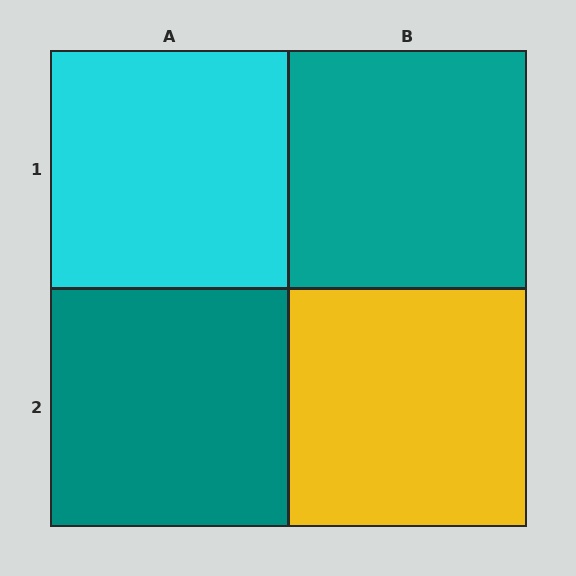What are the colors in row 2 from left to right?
Teal, yellow.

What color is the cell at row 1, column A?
Cyan.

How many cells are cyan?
1 cell is cyan.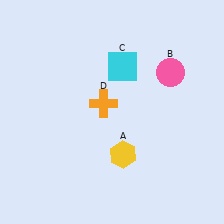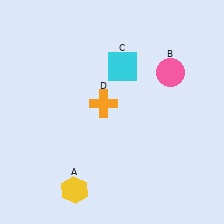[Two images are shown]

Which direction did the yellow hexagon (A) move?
The yellow hexagon (A) moved left.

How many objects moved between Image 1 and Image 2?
1 object moved between the two images.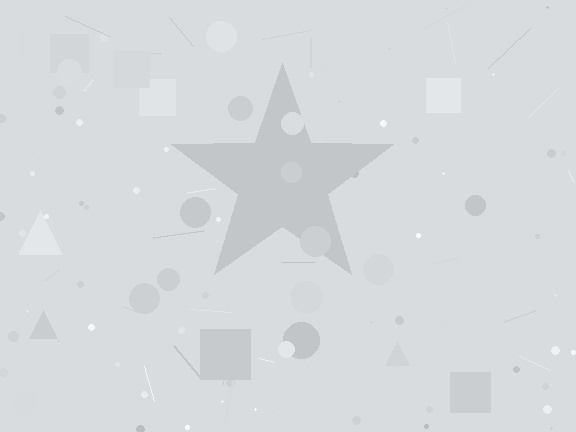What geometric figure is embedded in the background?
A star is embedded in the background.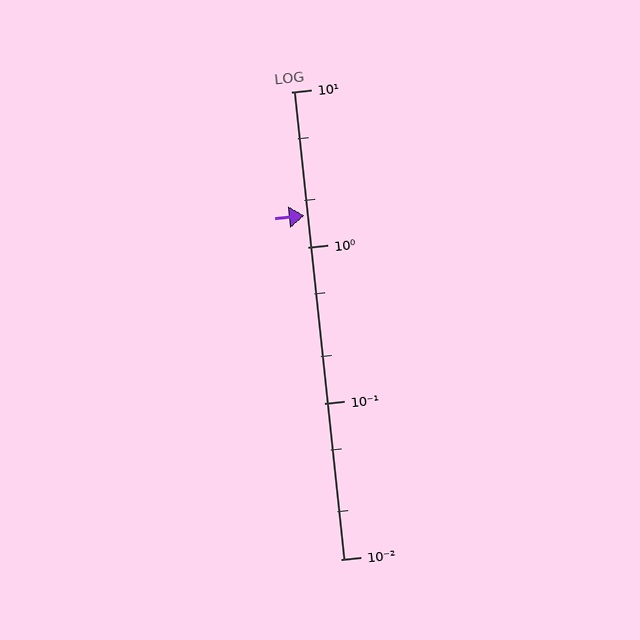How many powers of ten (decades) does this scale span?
The scale spans 3 decades, from 0.01 to 10.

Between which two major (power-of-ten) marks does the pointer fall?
The pointer is between 1 and 10.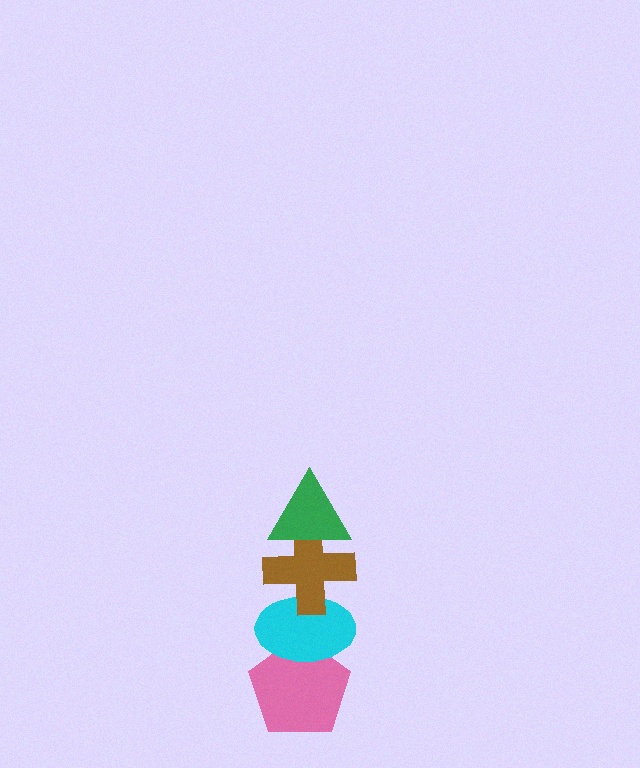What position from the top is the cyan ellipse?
The cyan ellipse is 3rd from the top.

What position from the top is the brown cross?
The brown cross is 2nd from the top.